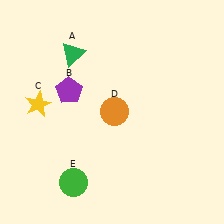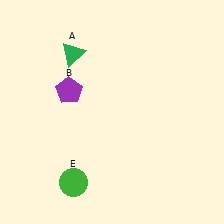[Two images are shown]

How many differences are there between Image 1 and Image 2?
There are 2 differences between the two images.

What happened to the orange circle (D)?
The orange circle (D) was removed in Image 2. It was in the top-right area of Image 1.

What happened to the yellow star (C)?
The yellow star (C) was removed in Image 2. It was in the top-left area of Image 1.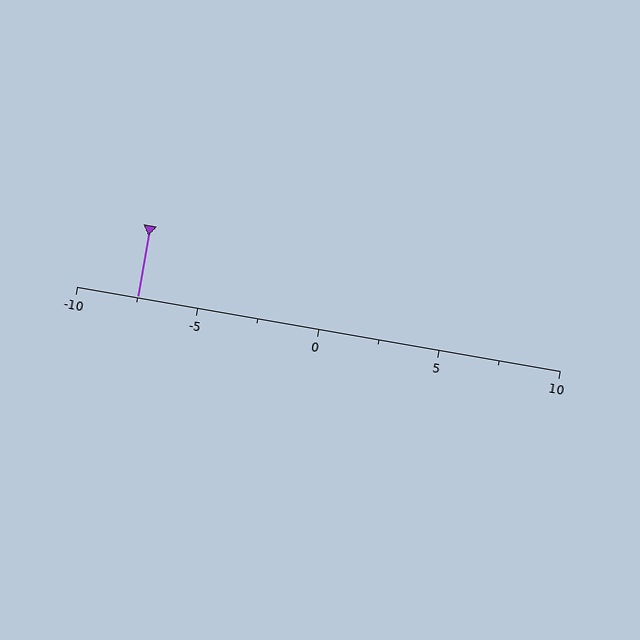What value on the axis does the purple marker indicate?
The marker indicates approximately -7.5.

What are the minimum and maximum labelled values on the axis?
The axis runs from -10 to 10.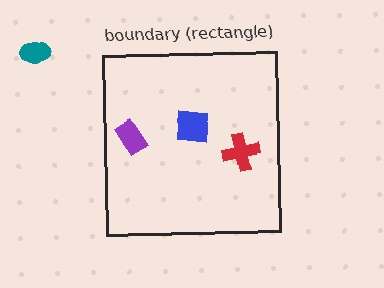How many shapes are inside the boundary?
3 inside, 1 outside.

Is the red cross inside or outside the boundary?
Inside.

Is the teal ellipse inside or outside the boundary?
Outside.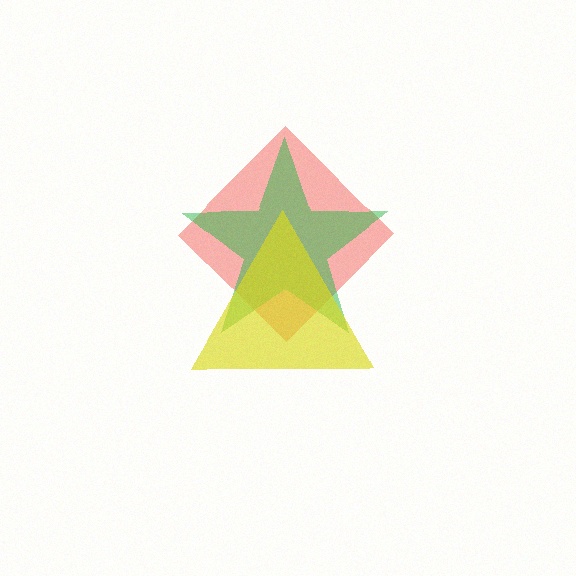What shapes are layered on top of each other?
The layered shapes are: a red diamond, a green star, a yellow triangle.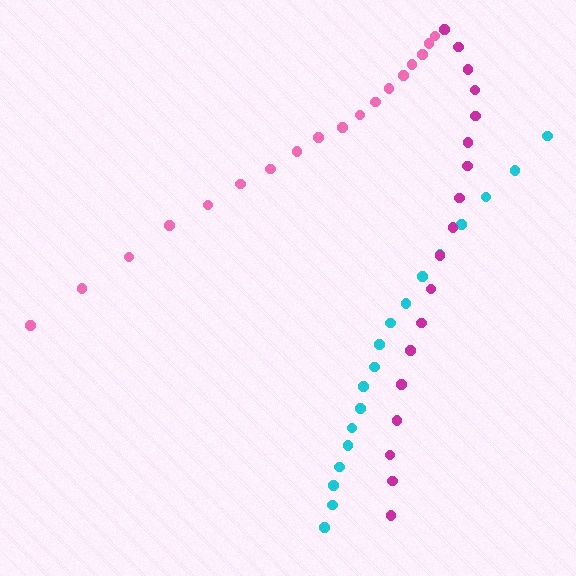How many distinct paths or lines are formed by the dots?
There are 3 distinct paths.